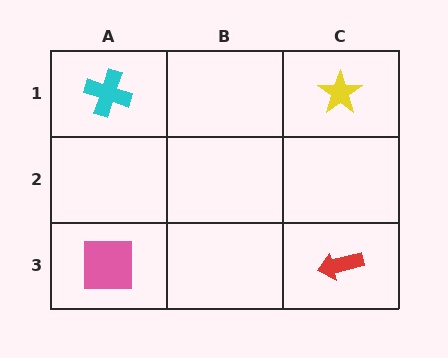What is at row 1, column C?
A yellow star.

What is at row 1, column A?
A cyan cross.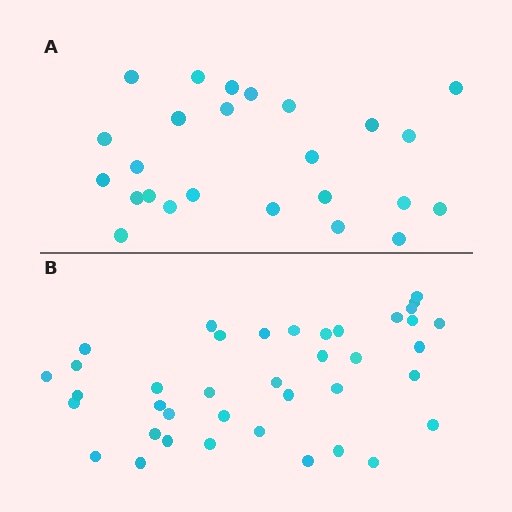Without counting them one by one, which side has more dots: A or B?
Region B (the bottom region) has more dots.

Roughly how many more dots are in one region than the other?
Region B has approximately 15 more dots than region A.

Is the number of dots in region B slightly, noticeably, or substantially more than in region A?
Region B has substantially more. The ratio is roughly 1.6 to 1.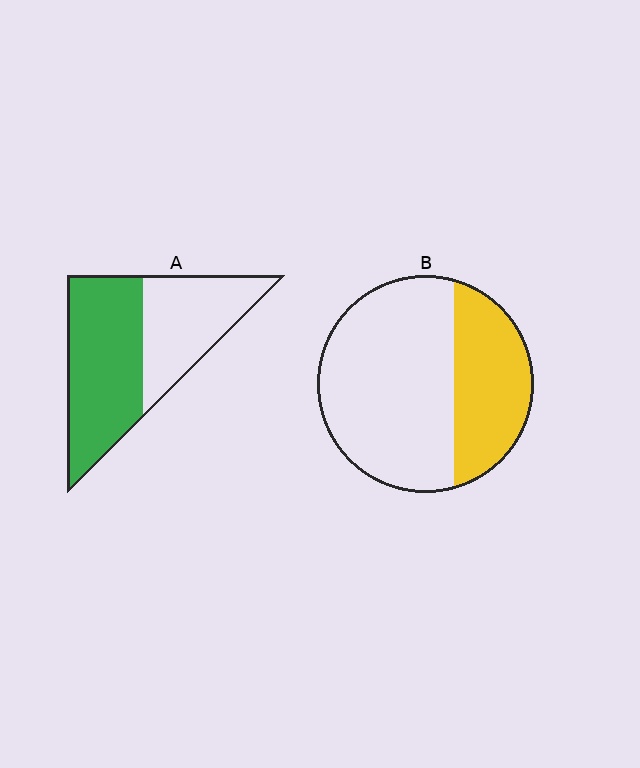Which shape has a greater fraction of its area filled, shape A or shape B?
Shape A.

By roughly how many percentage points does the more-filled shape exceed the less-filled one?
By roughly 25 percentage points (A over B).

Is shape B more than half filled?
No.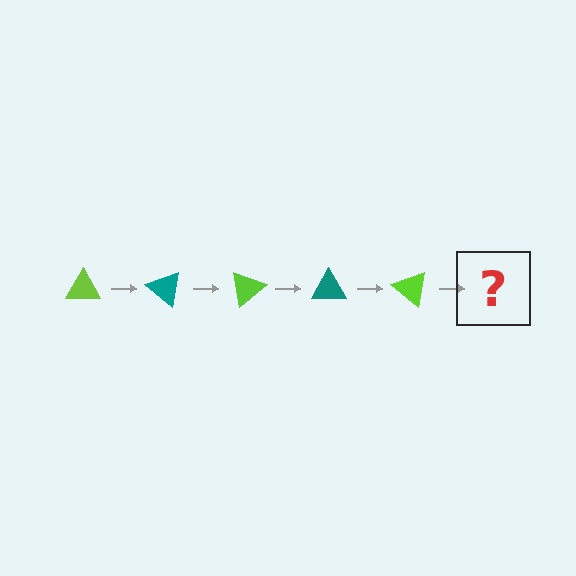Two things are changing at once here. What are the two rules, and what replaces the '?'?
The two rules are that it rotates 40 degrees each step and the color cycles through lime and teal. The '?' should be a teal triangle, rotated 200 degrees from the start.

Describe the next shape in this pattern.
It should be a teal triangle, rotated 200 degrees from the start.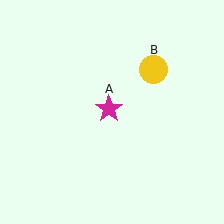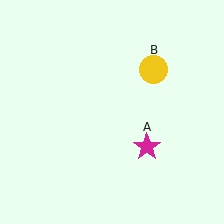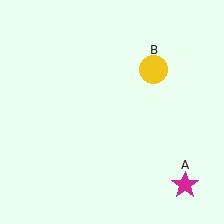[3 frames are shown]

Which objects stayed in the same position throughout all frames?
Yellow circle (object B) remained stationary.